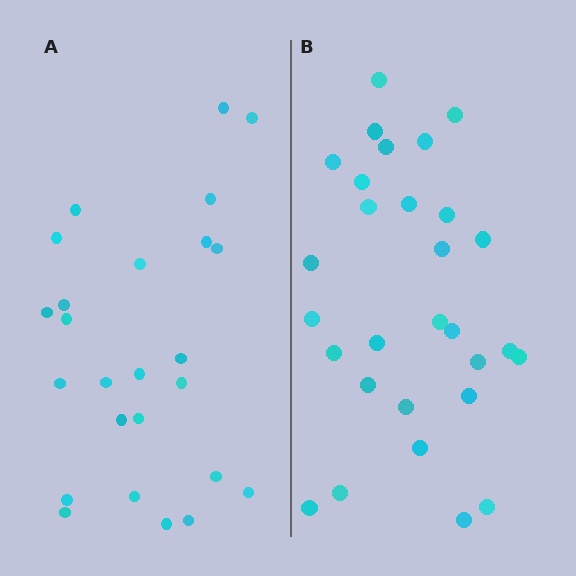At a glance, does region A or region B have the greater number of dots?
Region B (the right region) has more dots.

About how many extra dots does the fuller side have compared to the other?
Region B has about 4 more dots than region A.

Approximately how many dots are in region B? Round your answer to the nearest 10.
About 30 dots. (The exact count is 29, which rounds to 30.)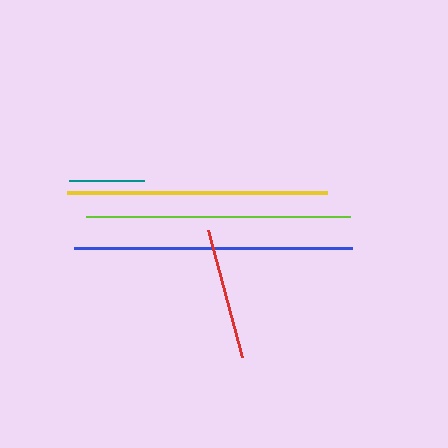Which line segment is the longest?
The blue line is the longest at approximately 277 pixels.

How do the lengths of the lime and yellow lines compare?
The lime and yellow lines are approximately the same length.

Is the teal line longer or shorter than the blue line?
The blue line is longer than the teal line.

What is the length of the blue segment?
The blue segment is approximately 277 pixels long.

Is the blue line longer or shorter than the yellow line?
The blue line is longer than the yellow line.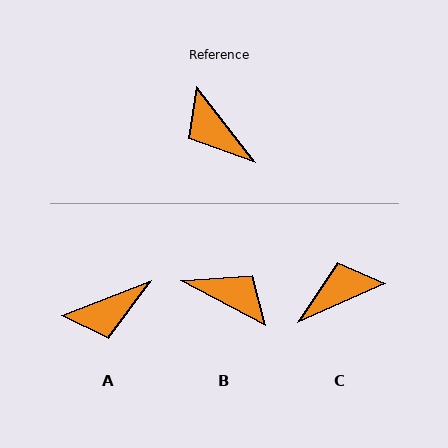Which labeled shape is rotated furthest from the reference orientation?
B, about 156 degrees away.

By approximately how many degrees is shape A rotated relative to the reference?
Approximately 73 degrees counter-clockwise.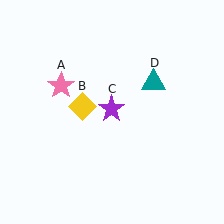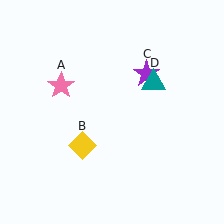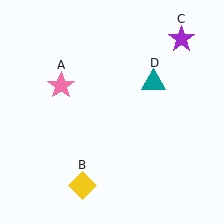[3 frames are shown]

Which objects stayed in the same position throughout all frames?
Pink star (object A) and teal triangle (object D) remained stationary.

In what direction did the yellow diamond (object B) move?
The yellow diamond (object B) moved down.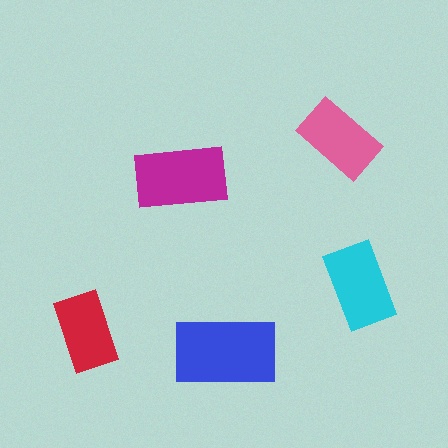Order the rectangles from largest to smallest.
the blue one, the magenta one, the cyan one, the pink one, the red one.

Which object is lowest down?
The blue rectangle is bottommost.